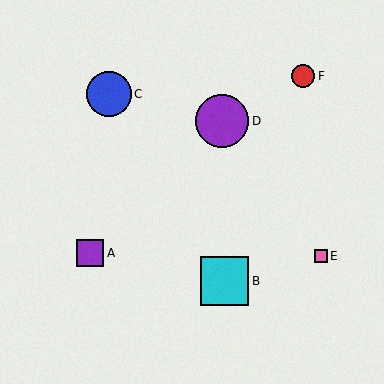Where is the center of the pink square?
The center of the pink square is at (321, 256).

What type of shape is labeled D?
Shape D is a purple circle.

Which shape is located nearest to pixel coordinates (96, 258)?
The purple square (labeled A) at (90, 253) is nearest to that location.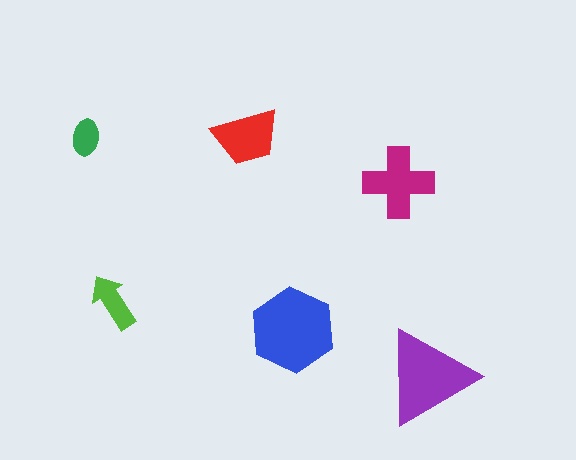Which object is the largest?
The blue hexagon.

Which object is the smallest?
The green ellipse.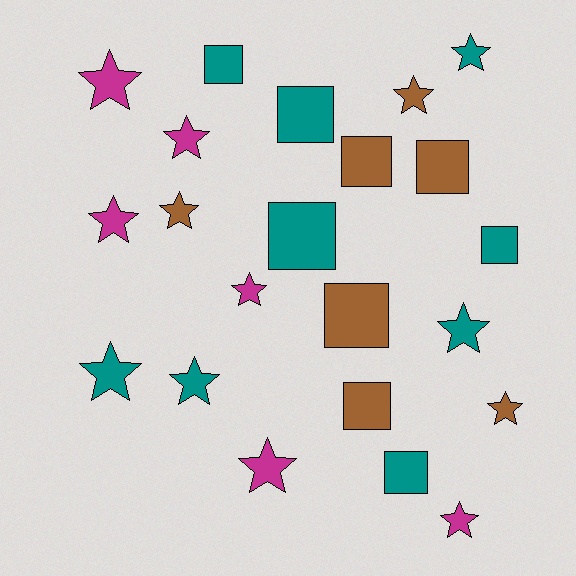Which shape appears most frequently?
Star, with 13 objects.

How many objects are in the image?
There are 22 objects.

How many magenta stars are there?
There are 6 magenta stars.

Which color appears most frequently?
Teal, with 9 objects.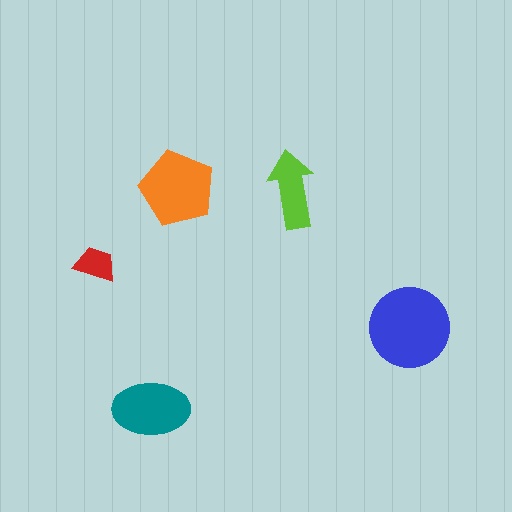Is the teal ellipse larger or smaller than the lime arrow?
Larger.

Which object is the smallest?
The red trapezoid.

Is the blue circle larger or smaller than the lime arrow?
Larger.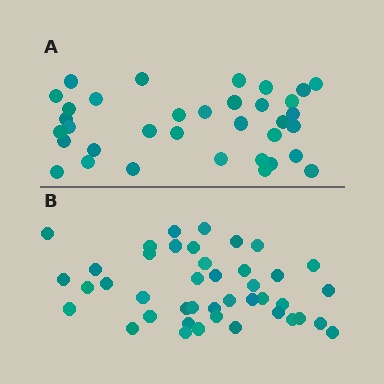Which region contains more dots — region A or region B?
Region B (the bottom region) has more dots.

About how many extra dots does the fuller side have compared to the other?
Region B has roughly 8 or so more dots than region A.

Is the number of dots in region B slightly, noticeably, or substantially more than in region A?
Region B has only slightly more — the two regions are fairly close. The ratio is roughly 1.2 to 1.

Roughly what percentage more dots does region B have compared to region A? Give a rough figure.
About 20% more.